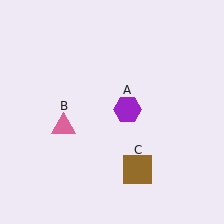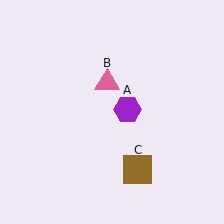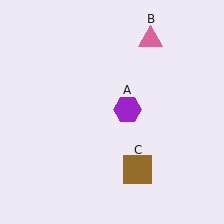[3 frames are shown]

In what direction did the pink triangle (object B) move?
The pink triangle (object B) moved up and to the right.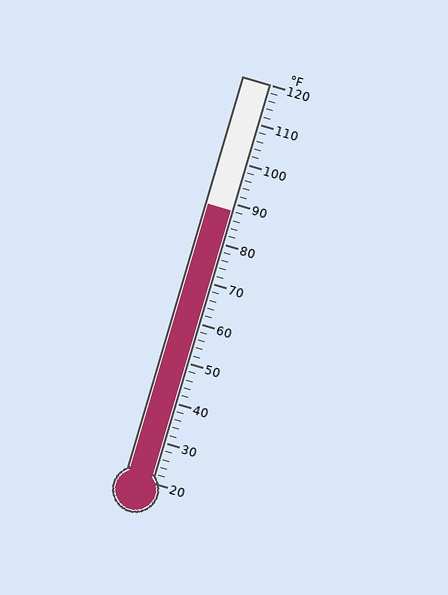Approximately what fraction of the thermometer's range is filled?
The thermometer is filled to approximately 70% of its range.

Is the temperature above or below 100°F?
The temperature is below 100°F.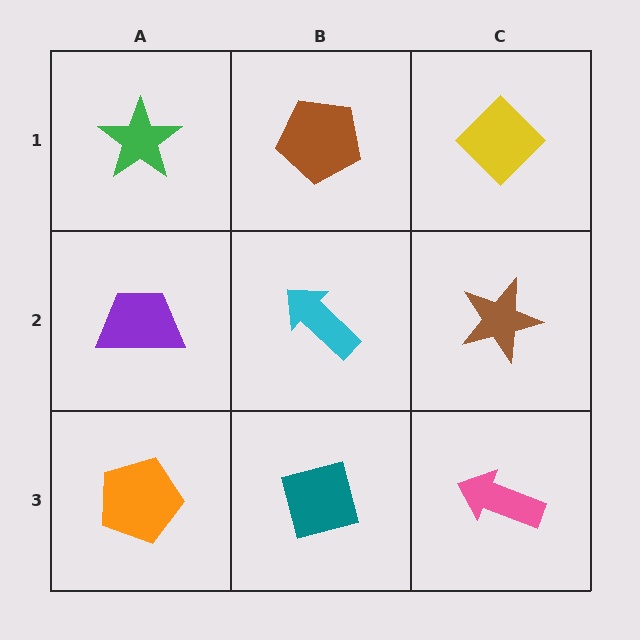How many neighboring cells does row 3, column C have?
2.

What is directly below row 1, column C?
A brown star.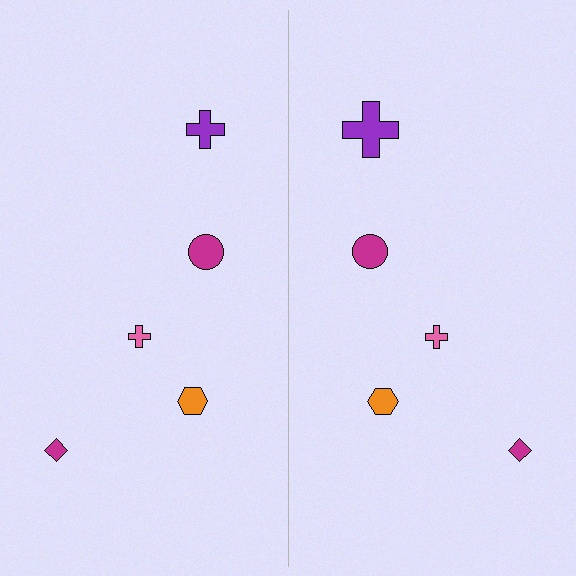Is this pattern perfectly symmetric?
No, the pattern is not perfectly symmetric. The purple cross on the right side has a different size than its mirror counterpart.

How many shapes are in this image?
There are 10 shapes in this image.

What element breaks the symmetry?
The purple cross on the right side has a different size than its mirror counterpart.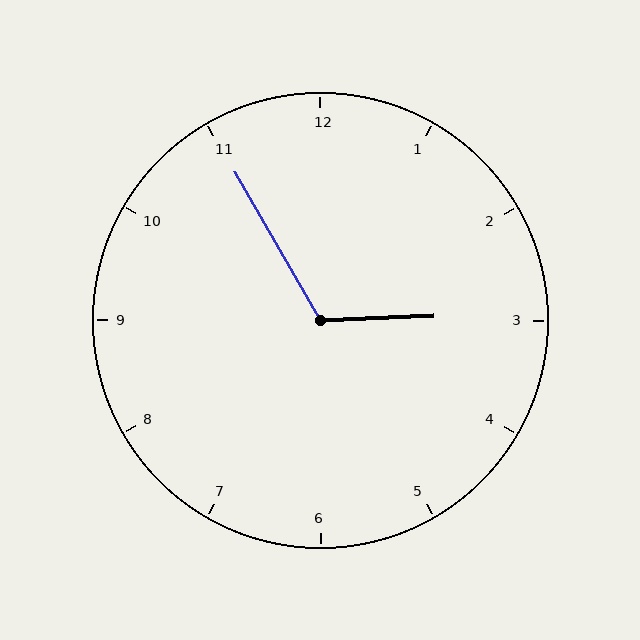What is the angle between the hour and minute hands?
Approximately 118 degrees.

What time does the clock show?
2:55.